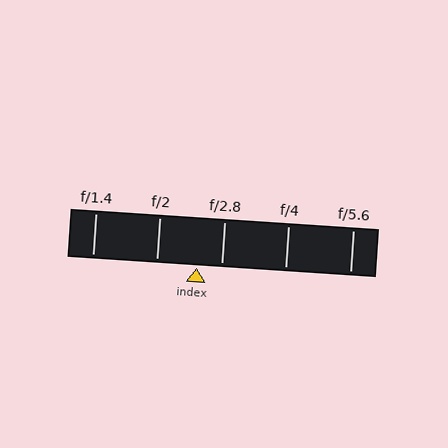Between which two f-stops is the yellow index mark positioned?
The index mark is between f/2 and f/2.8.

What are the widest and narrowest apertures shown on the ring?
The widest aperture shown is f/1.4 and the narrowest is f/5.6.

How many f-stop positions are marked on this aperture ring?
There are 5 f-stop positions marked.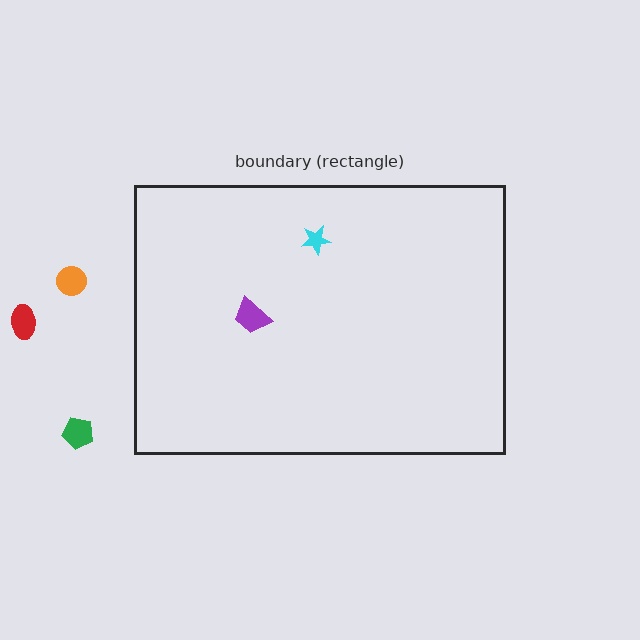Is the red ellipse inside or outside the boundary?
Outside.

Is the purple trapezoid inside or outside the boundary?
Inside.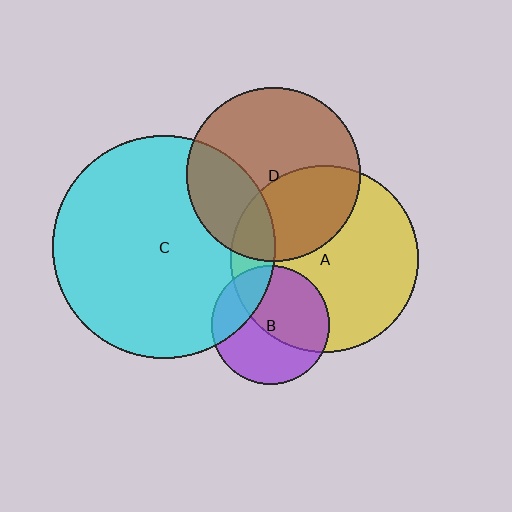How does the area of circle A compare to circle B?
Approximately 2.5 times.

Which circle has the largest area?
Circle C (cyan).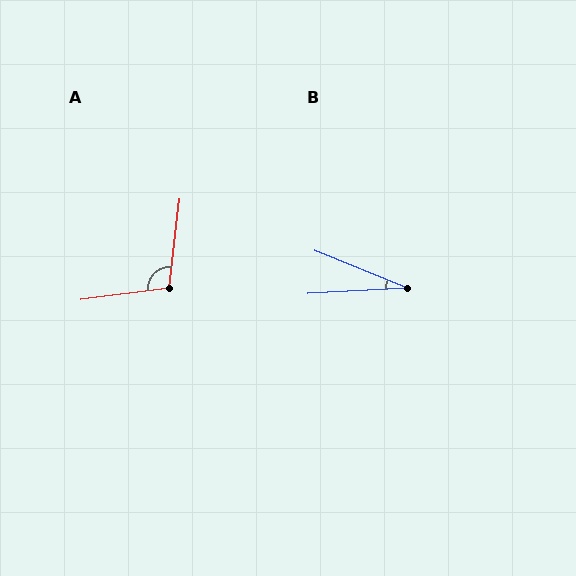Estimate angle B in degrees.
Approximately 25 degrees.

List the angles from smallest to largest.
B (25°), A (104°).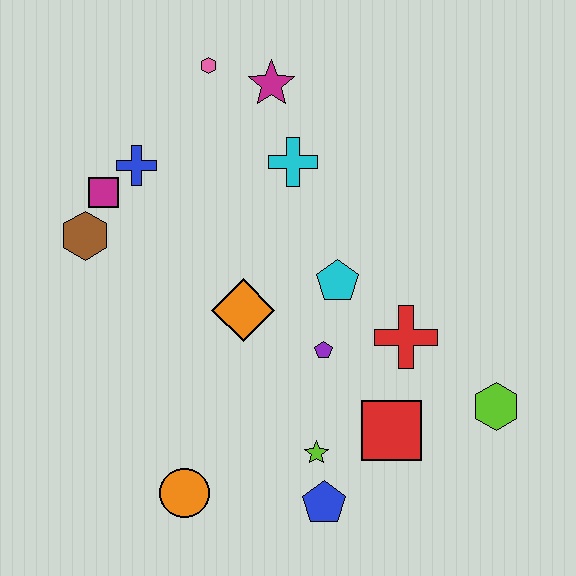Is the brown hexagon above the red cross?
Yes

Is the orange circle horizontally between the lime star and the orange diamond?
No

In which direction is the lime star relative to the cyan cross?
The lime star is below the cyan cross.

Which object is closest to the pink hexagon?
The magenta star is closest to the pink hexagon.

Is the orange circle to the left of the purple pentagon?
Yes